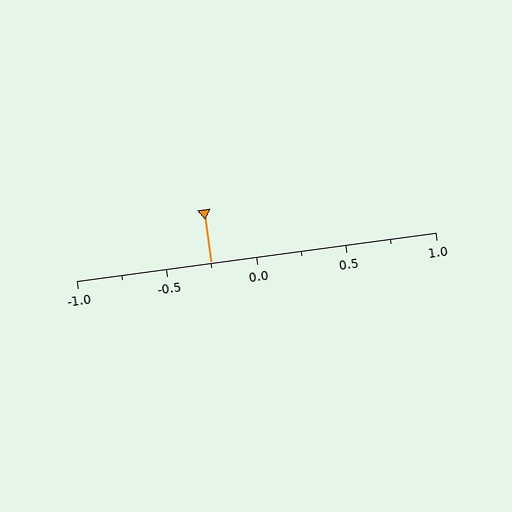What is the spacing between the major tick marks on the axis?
The major ticks are spaced 0.5 apart.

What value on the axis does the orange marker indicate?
The marker indicates approximately -0.25.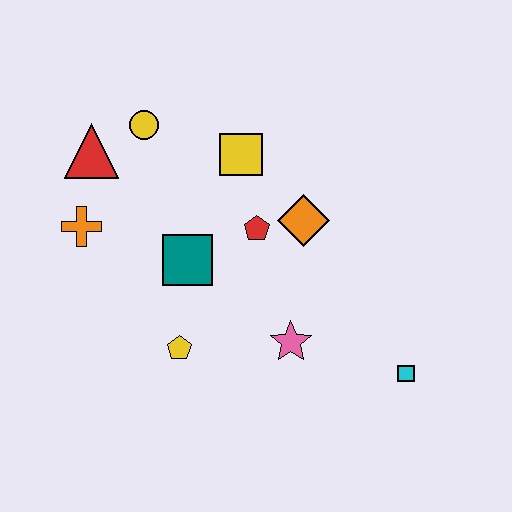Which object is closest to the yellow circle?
The red triangle is closest to the yellow circle.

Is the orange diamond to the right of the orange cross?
Yes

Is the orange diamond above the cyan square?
Yes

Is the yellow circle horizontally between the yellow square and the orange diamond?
No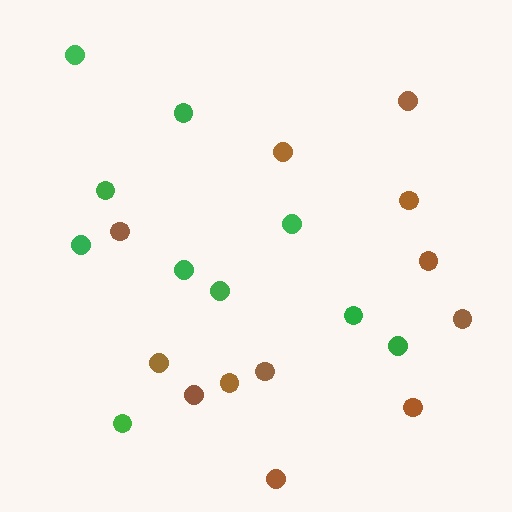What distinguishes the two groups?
There are 2 groups: one group of brown circles (12) and one group of green circles (10).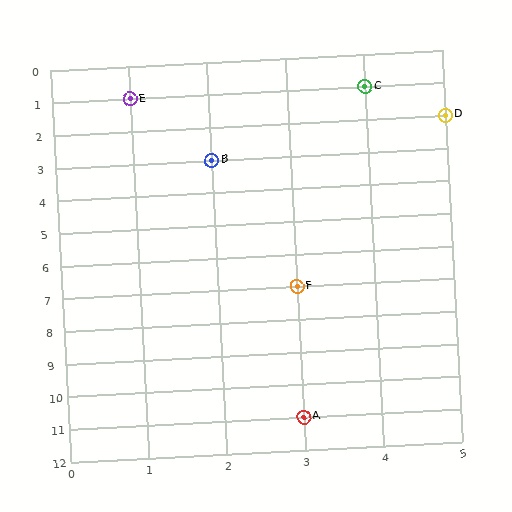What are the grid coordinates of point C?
Point C is at grid coordinates (4, 1).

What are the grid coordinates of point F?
Point F is at grid coordinates (3, 7).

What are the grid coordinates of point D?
Point D is at grid coordinates (5, 2).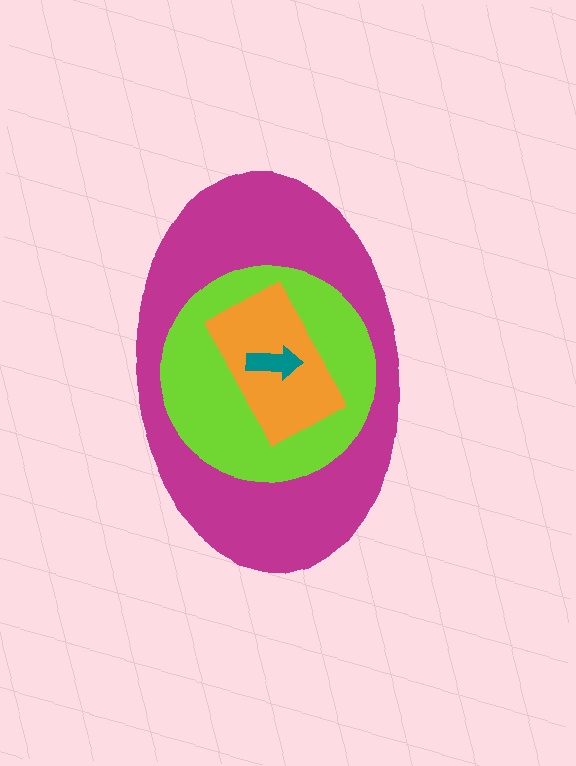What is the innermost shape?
The teal arrow.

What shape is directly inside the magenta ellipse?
The lime circle.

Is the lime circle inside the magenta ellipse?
Yes.